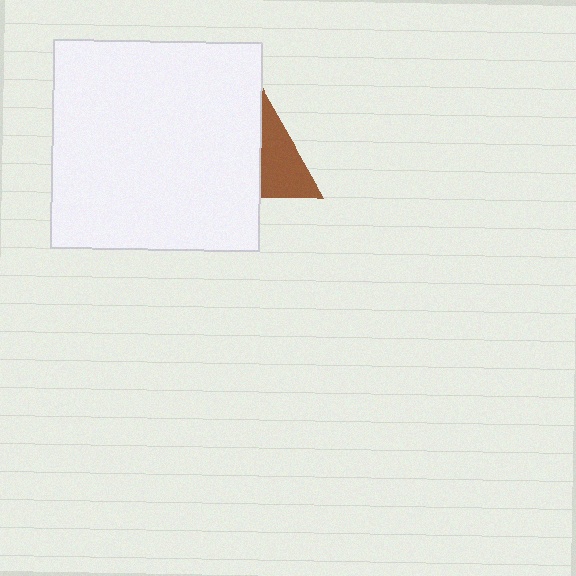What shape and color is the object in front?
The object in front is a white square.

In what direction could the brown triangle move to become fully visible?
The brown triangle could move right. That would shift it out from behind the white square entirely.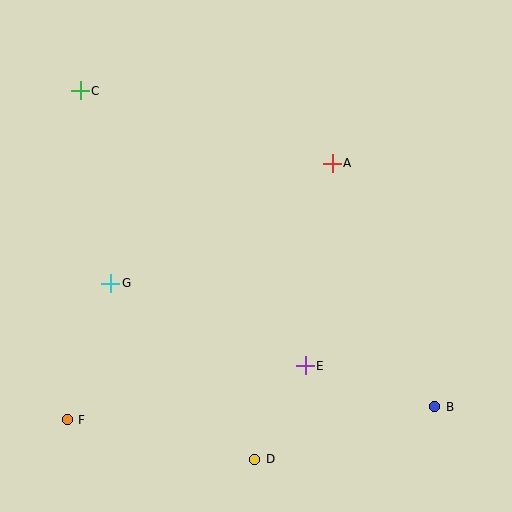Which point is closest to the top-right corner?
Point A is closest to the top-right corner.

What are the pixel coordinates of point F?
Point F is at (67, 420).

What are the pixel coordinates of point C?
Point C is at (80, 91).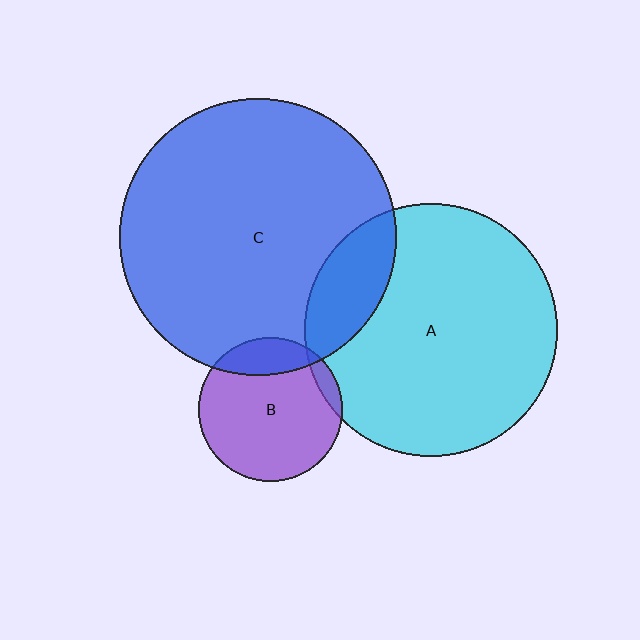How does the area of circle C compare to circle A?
Approximately 1.2 times.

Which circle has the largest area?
Circle C (blue).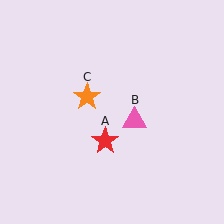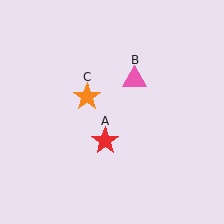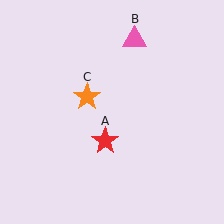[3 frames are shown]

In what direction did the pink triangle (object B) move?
The pink triangle (object B) moved up.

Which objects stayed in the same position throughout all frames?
Red star (object A) and orange star (object C) remained stationary.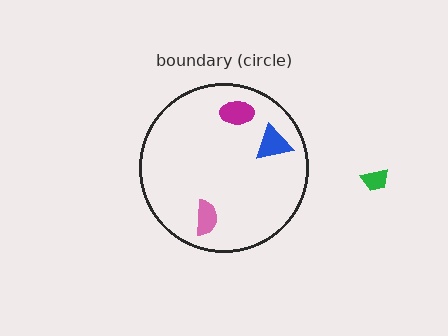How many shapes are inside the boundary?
3 inside, 1 outside.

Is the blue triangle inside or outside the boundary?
Inside.